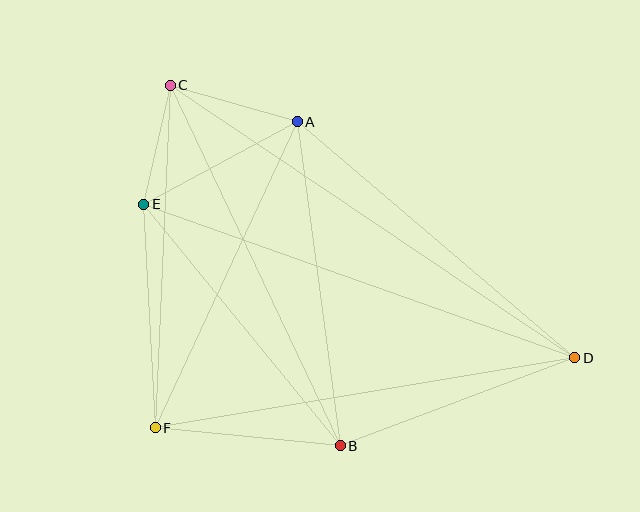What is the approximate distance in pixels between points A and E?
The distance between A and E is approximately 174 pixels.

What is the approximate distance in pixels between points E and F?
The distance between E and F is approximately 224 pixels.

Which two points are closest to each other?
Points C and E are closest to each other.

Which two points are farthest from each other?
Points C and D are farthest from each other.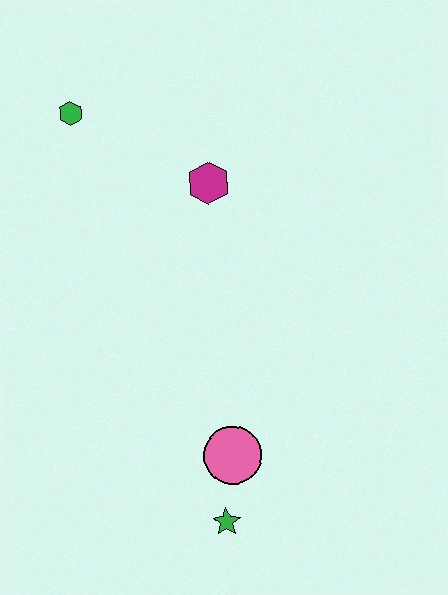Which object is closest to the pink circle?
The green star is closest to the pink circle.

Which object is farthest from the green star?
The green hexagon is farthest from the green star.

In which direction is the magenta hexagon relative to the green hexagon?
The magenta hexagon is to the right of the green hexagon.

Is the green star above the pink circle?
No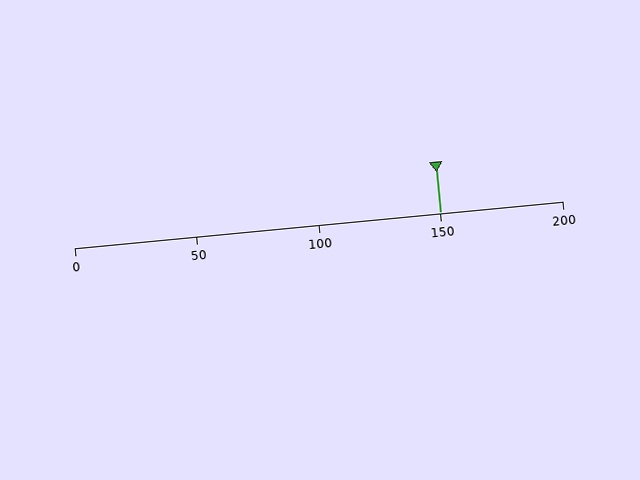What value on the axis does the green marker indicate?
The marker indicates approximately 150.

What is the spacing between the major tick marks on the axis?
The major ticks are spaced 50 apart.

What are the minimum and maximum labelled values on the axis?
The axis runs from 0 to 200.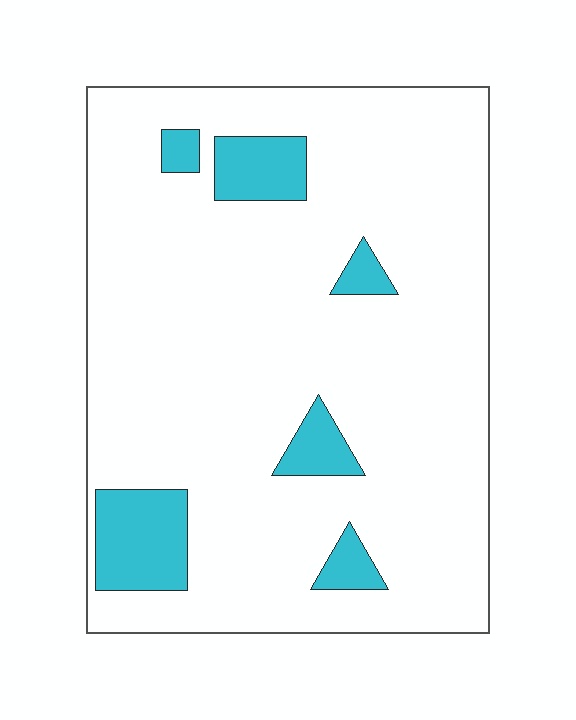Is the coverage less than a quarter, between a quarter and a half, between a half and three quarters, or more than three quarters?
Less than a quarter.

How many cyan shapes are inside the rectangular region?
6.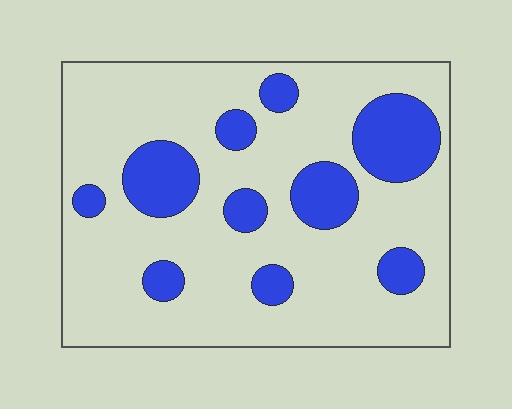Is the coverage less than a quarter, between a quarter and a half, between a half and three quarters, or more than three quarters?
Less than a quarter.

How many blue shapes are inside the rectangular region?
10.